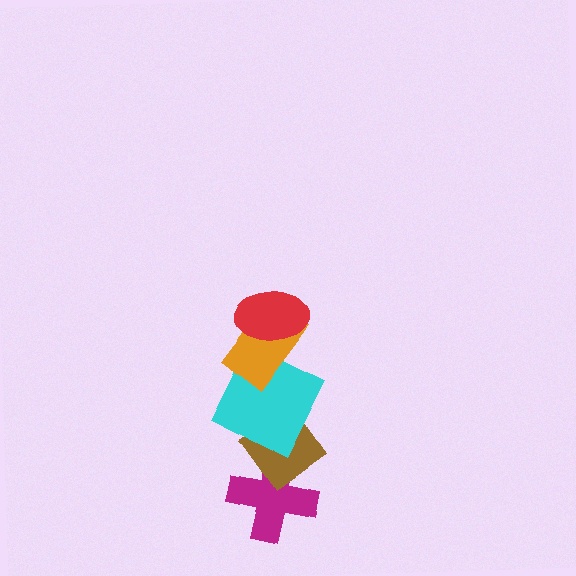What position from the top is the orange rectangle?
The orange rectangle is 2nd from the top.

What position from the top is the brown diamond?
The brown diamond is 4th from the top.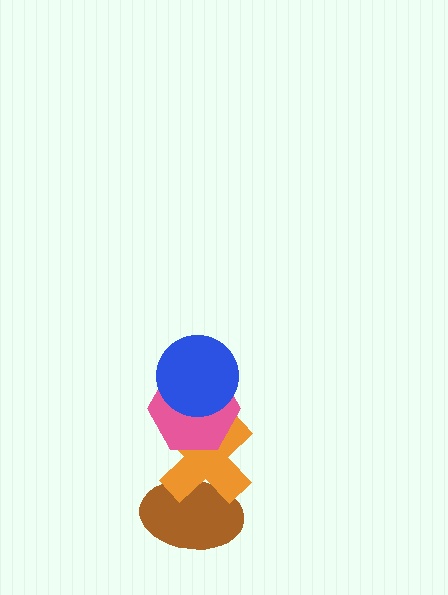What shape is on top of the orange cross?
The pink hexagon is on top of the orange cross.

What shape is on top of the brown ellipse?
The orange cross is on top of the brown ellipse.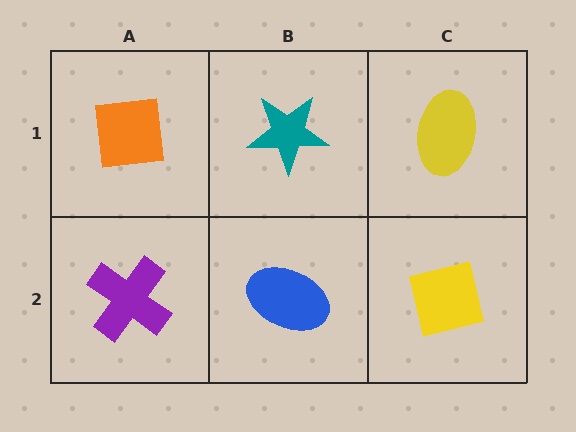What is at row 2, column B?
A blue ellipse.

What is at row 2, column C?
A yellow square.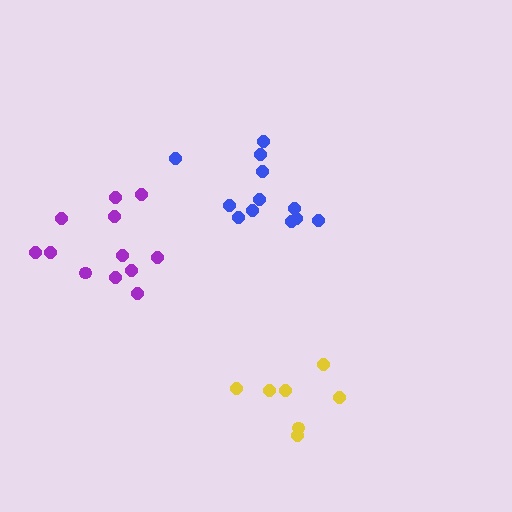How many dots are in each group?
Group 1: 12 dots, Group 2: 7 dots, Group 3: 12 dots (31 total).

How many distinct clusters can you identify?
There are 3 distinct clusters.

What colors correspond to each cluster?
The clusters are colored: purple, yellow, blue.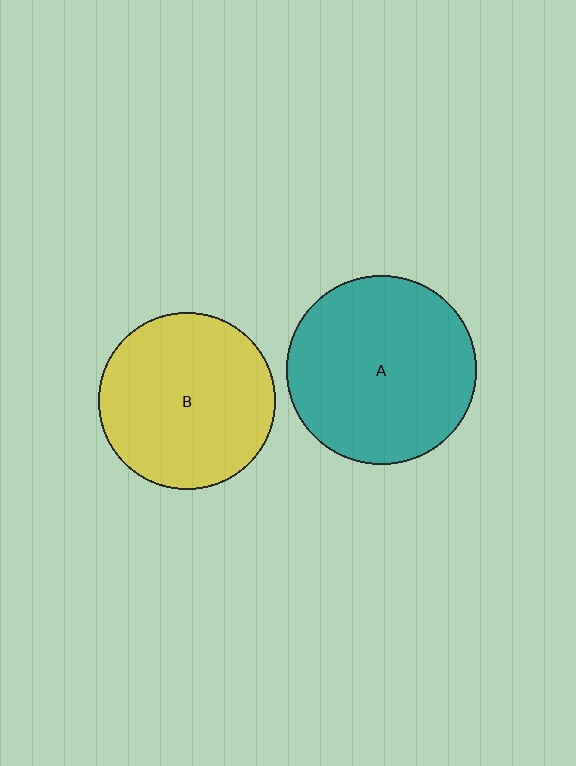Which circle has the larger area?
Circle A (teal).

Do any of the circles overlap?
No, none of the circles overlap.